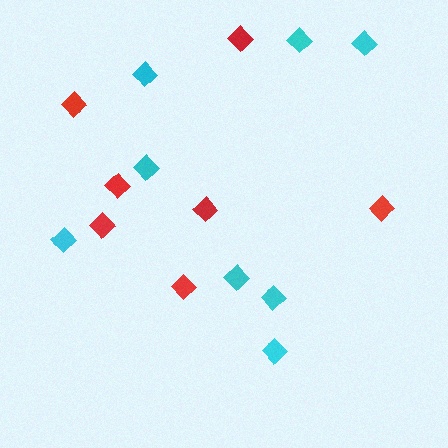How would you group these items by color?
There are 2 groups: one group of cyan diamonds (8) and one group of red diamonds (7).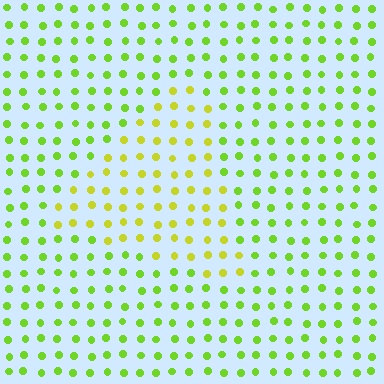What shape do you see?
I see a triangle.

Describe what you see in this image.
The image is filled with small lime elements in a uniform arrangement. A triangle-shaped region is visible where the elements are tinted to a slightly different hue, forming a subtle color boundary.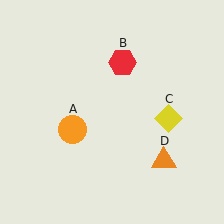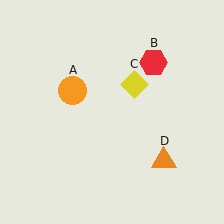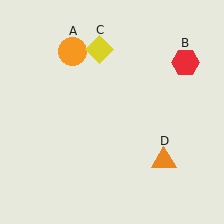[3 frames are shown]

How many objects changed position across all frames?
3 objects changed position: orange circle (object A), red hexagon (object B), yellow diamond (object C).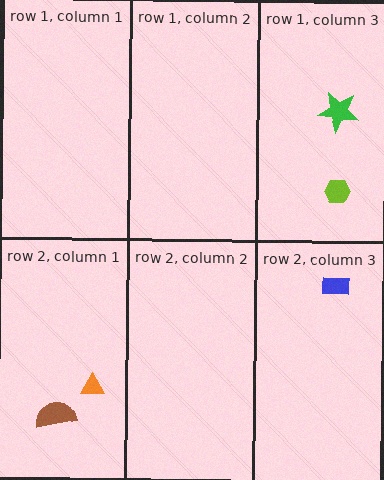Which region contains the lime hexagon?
The row 1, column 3 region.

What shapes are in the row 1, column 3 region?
The green star, the lime hexagon.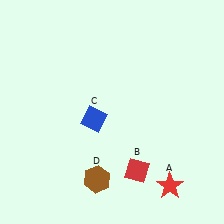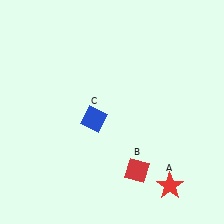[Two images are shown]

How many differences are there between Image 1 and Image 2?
There is 1 difference between the two images.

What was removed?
The brown hexagon (D) was removed in Image 2.